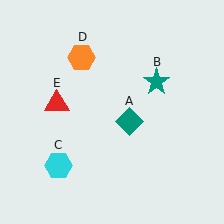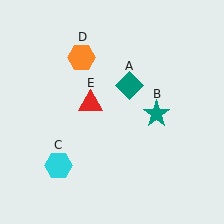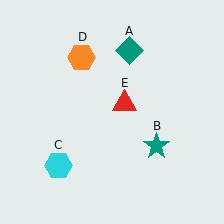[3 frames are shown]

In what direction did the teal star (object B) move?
The teal star (object B) moved down.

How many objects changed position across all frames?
3 objects changed position: teal diamond (object A), teal star (object B), red triangle (object E).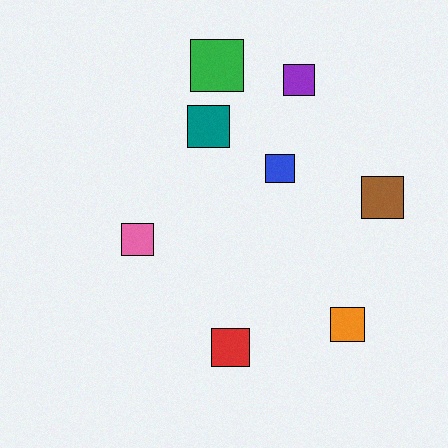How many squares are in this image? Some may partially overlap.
There are 8 squares.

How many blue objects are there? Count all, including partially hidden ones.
There is 1 blue object.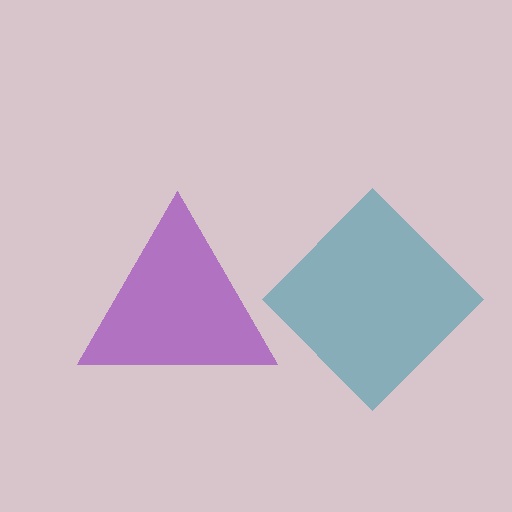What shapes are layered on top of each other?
The layered shapes are: a teal diamond, a purple triangle.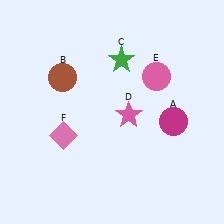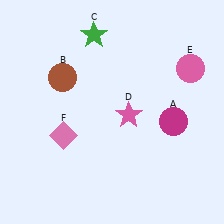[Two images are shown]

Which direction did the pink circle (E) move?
The pink circle (E) moved right.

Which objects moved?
The objects that moved are: the green star (C), the pink circle (E).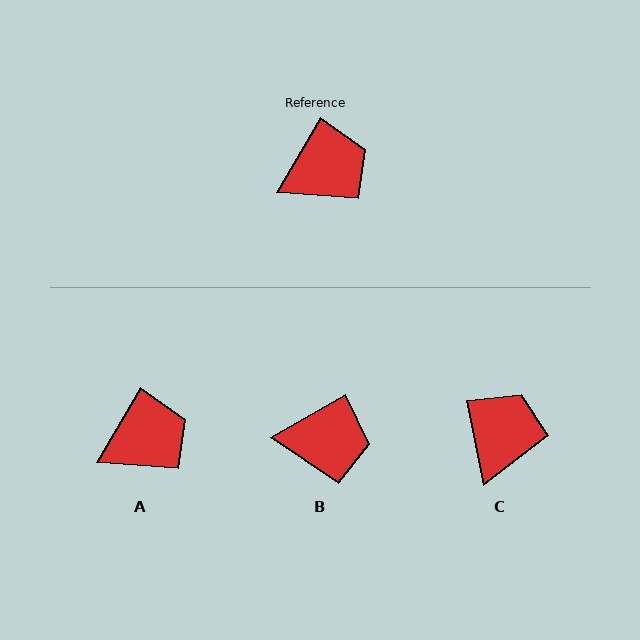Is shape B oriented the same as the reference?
No, it is off by about 30 degrees.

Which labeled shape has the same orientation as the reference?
A.